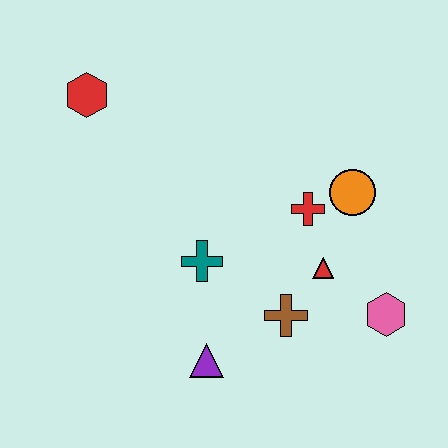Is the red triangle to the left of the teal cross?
No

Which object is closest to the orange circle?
The red cross is closest to the orange circle.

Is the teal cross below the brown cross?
No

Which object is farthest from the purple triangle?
The red hexagon is farthest from the purple triangle.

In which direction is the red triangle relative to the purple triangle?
The red triangle is to the right of the purple triangle.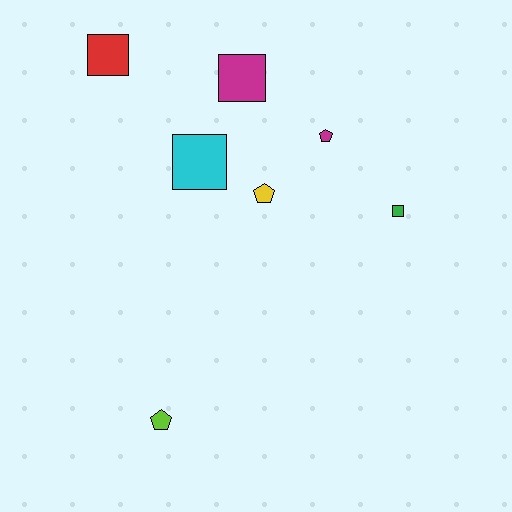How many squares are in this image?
There are 4 squares.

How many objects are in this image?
There are 7 objects.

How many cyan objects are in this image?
There is 1 cyan object.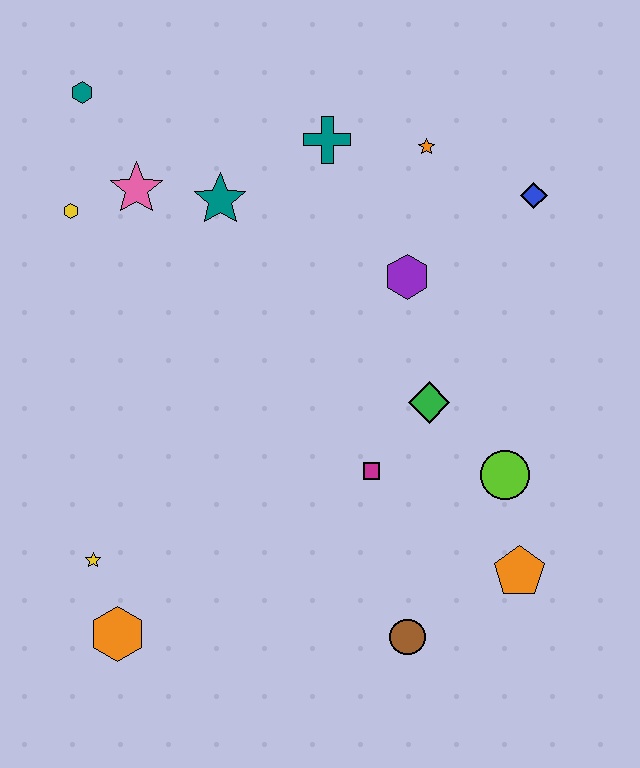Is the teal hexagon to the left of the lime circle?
Yes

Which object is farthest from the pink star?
The orange pentagon is farthest from the pink star.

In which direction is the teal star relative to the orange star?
The teal star is to the left of the orange star.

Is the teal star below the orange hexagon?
No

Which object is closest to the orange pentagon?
The lime circle is closest to the orange pentagon.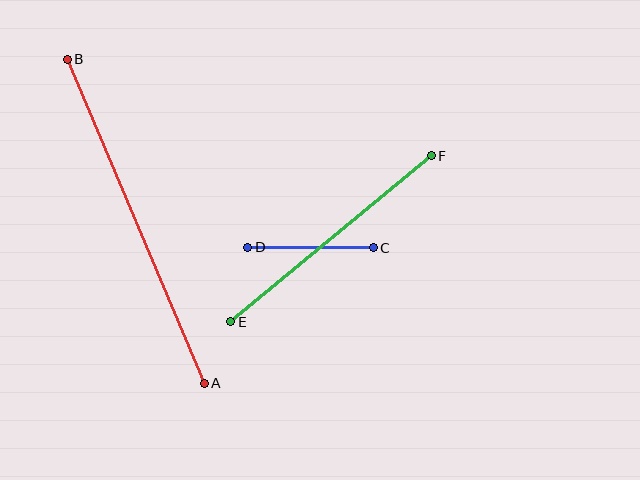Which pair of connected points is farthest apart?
Points A and B are farthest apart.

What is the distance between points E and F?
The distance is approximately 260 pixels.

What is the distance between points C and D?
The distance is approximately 125 pixels.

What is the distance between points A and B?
The distance is approximately 352 pixels.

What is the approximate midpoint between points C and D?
The midpoint is at approximately (310, 248) pixels.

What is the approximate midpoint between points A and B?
The midpoint is at approximately (136, 221) pixels.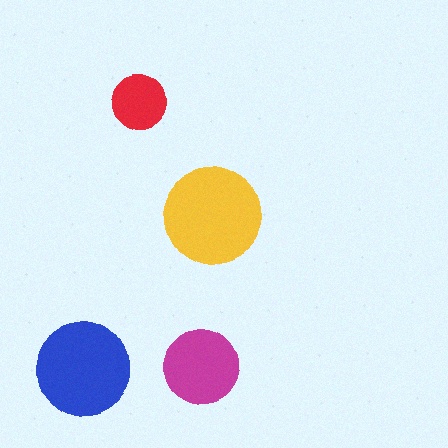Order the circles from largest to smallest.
the yellow one, the blue one, the magenta one, the red one.